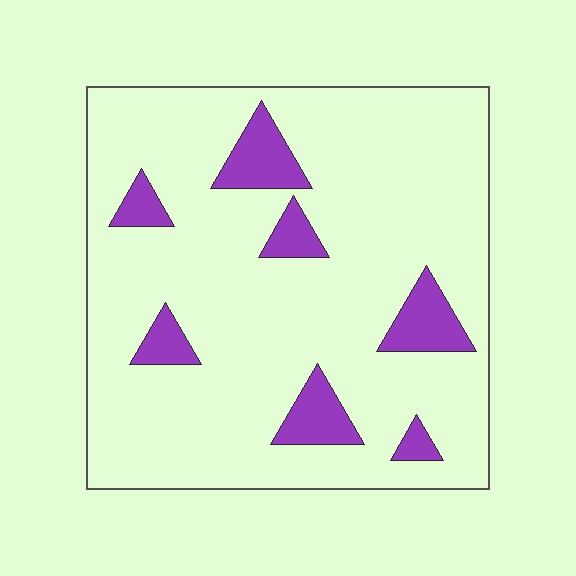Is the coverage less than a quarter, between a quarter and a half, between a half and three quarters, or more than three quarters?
Less than a quarter.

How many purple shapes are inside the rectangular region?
7.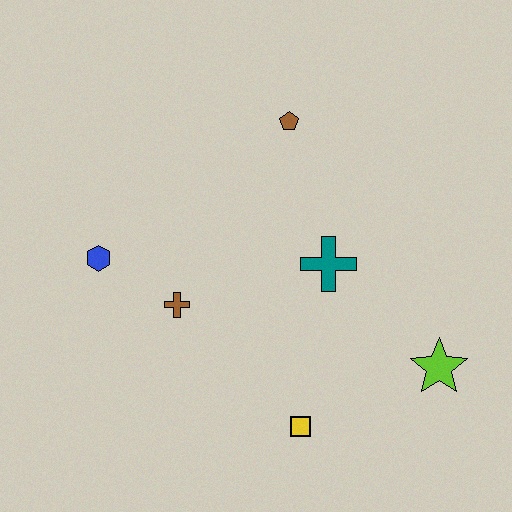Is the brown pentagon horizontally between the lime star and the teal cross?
No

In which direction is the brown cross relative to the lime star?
The brown cross is to the left of the lime star.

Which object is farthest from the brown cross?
The lime star is farthest from the brown cross.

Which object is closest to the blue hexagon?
The brown cross is closest to the blue hexagon.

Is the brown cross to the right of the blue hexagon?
Yes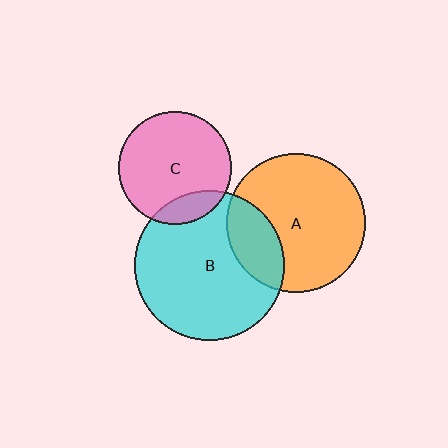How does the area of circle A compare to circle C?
Approximately 1.5 times.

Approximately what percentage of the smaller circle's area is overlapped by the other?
Approximately 15%.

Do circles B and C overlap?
Yes.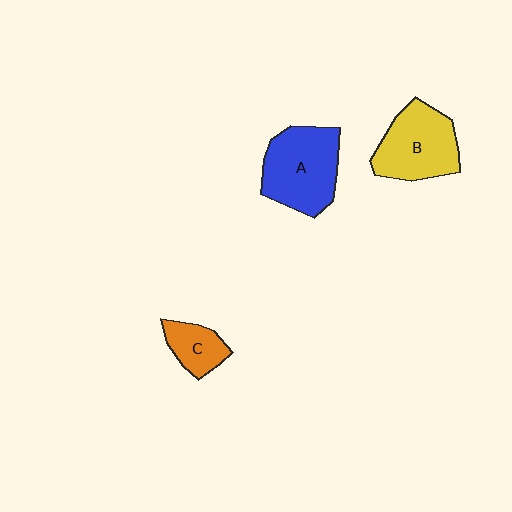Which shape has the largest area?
Shape A (blue).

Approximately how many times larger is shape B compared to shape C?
Approximately 2.1 times.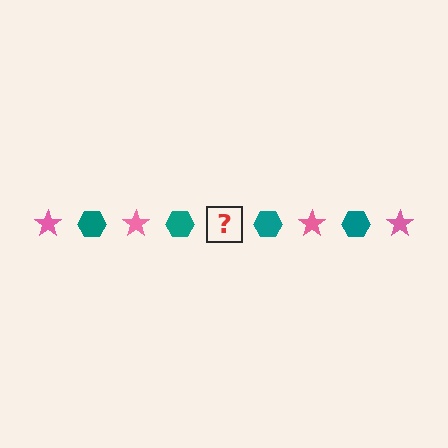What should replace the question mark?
The question mark should be replaced with a pink star.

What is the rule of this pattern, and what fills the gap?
The rule is that the pattern alternates between pink star and teal hexagon. The gap should be filled with a pink star.